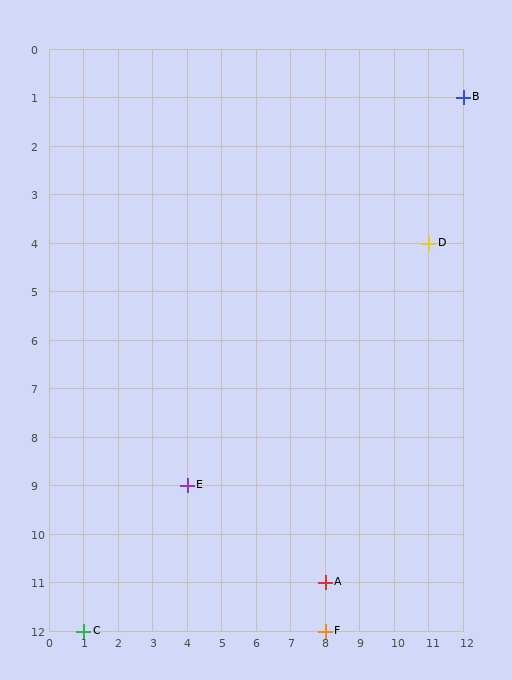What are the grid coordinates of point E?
Point E is at grid coordinates (4, 9).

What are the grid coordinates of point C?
Point C is at grid coordinates (1, 12).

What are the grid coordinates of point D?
Point D is at grid coordinates (11, 4).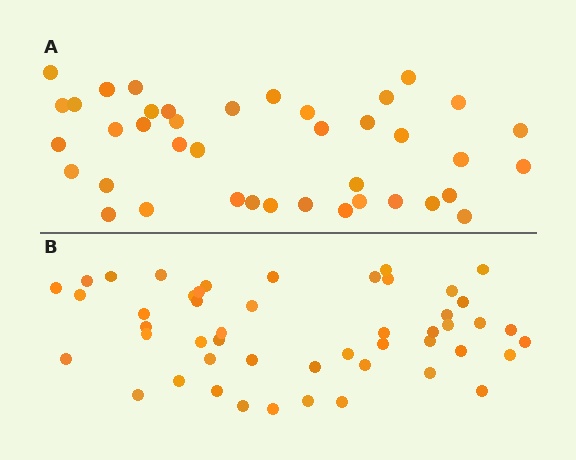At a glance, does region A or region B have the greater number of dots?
Region B (the bottom region) has more dots.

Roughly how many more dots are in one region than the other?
Region B has roughly 8 or so more dots than region A.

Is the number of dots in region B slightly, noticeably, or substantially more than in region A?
Region B has only slightly more — the two regions are fairly close. The ratio is roughly 1.2 to 1.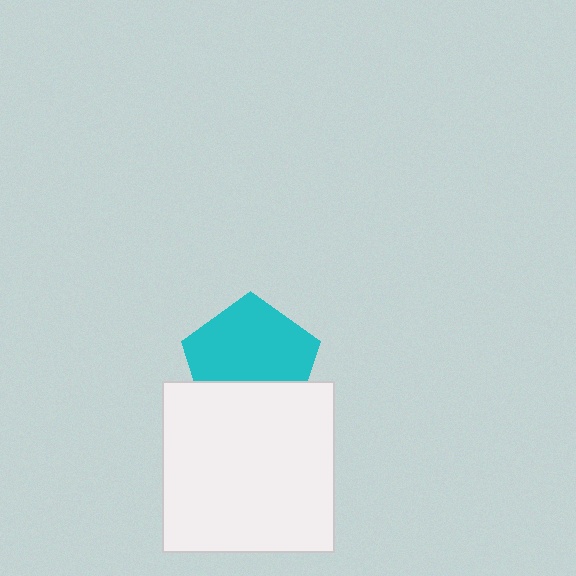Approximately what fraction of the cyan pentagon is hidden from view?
Roughly 33% of the cyan pentagon is hidden behind the white square.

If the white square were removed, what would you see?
You would see the complete cyan pentagon.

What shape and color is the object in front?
The object in front is a white square.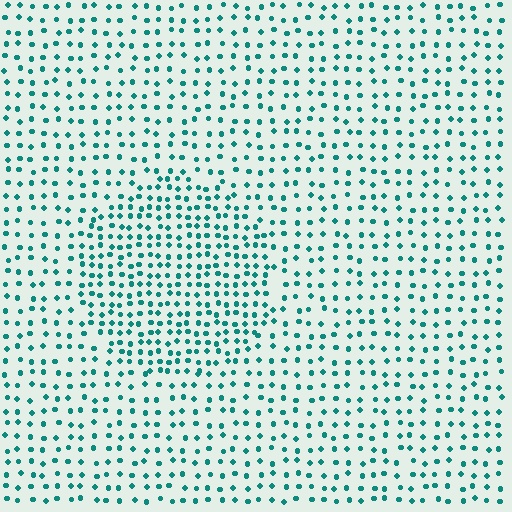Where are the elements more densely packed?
The elements are more densely packed inside the circle boundary.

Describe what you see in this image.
The image contains small teal elements arranged at two different densities. A circle-shaped region is visible where the elements are more densely packed than the surrounding area.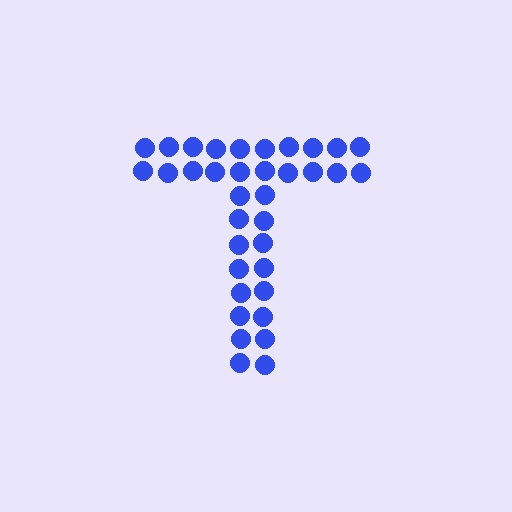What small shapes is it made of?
It is made of small circles.